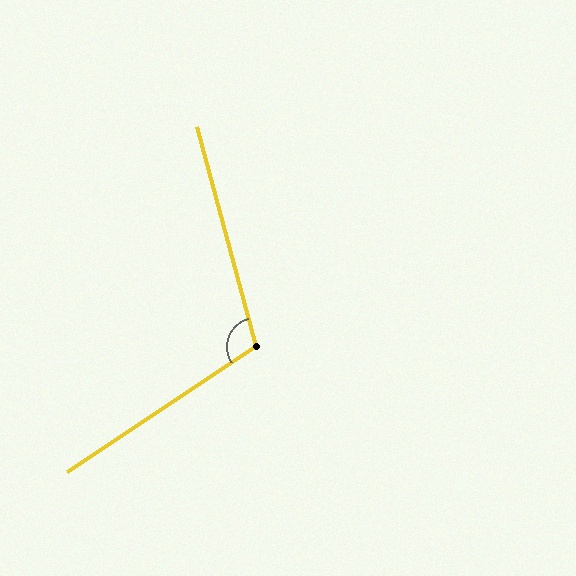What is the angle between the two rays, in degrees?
Approximately 109 degrees.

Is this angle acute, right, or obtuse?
It is obtuse.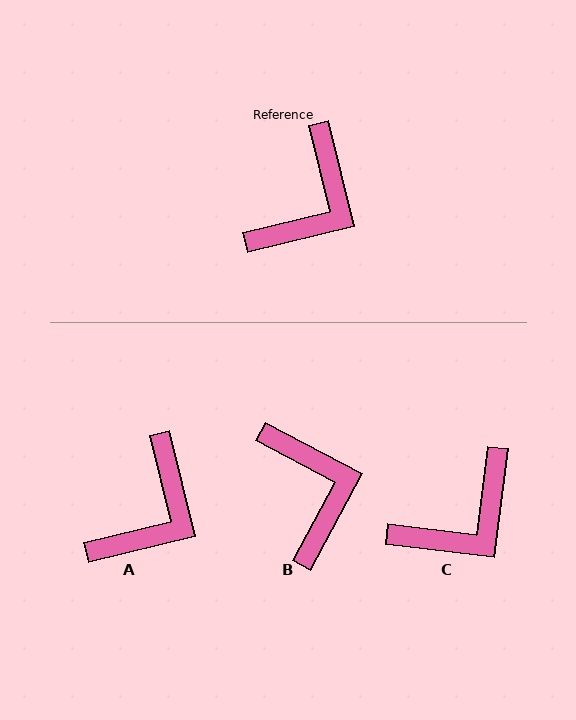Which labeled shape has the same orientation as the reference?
A.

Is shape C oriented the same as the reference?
No, it is off by about 21 degrees.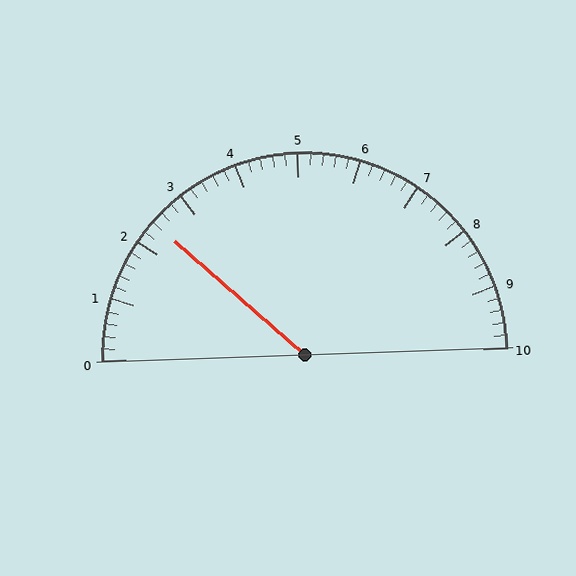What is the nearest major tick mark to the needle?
The nearest major tick mark is 2.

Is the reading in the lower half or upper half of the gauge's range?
The reading is in the lower half of the range (0 to 10).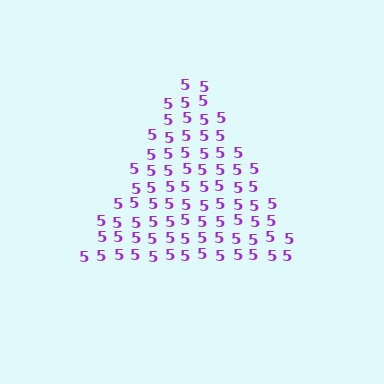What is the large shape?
The large shape is a triangle.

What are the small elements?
The small elements are digit 5's.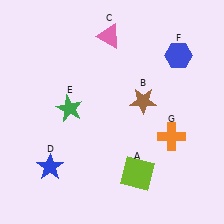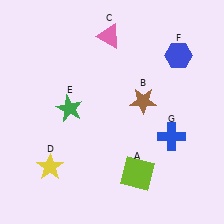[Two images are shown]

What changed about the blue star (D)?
In Image 1, D is blue. In Image 2, it changed to yellow.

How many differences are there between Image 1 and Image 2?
There are 2 differences between the two images.